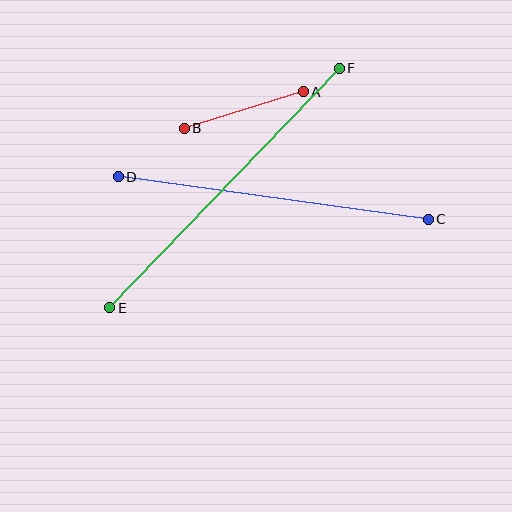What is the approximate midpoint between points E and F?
The midpoint is at approximately (224, 188) pixels.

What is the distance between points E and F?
The distance is approximately 332 pixels.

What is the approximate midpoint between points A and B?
The midpoint is at approximately (244, 110) pixels.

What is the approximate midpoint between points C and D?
The midpoint is at approximately (273, 198) pixels.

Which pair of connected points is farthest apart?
Points E and F are farthest apart.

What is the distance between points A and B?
The distance is approximately 124 pixels.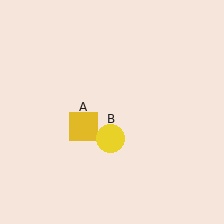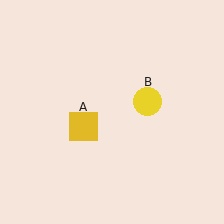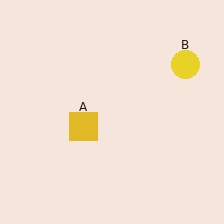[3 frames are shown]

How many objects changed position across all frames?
1 object changed position: yellow circle (object B).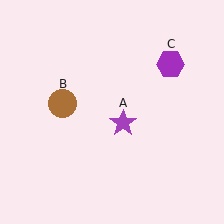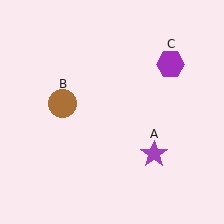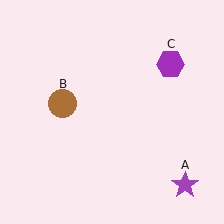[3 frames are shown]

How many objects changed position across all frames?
1 object changed position: purple star (object A).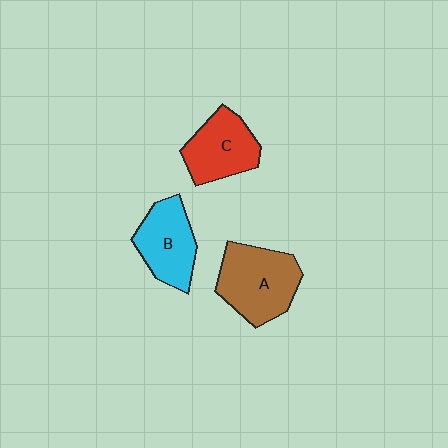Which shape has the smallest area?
Shape C (red).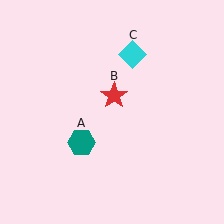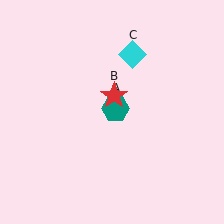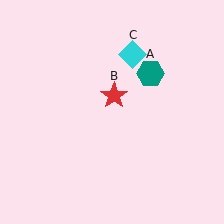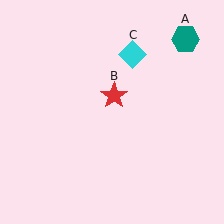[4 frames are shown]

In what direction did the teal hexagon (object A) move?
The teal hexagon (object A) moved up and to the right.